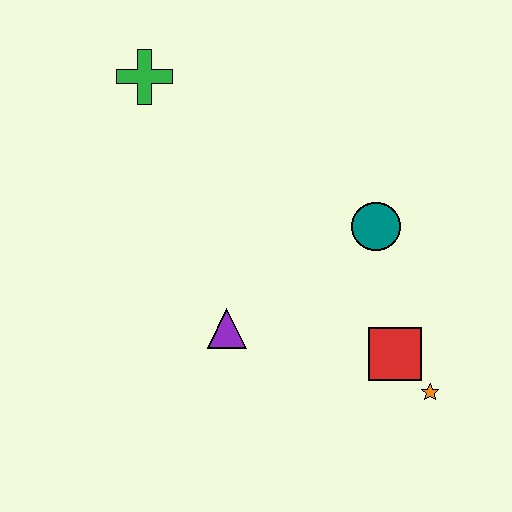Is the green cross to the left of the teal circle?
Yes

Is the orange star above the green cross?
No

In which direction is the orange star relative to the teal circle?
The orange star is below the teal circle.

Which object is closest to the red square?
The orange star is closest to the red square.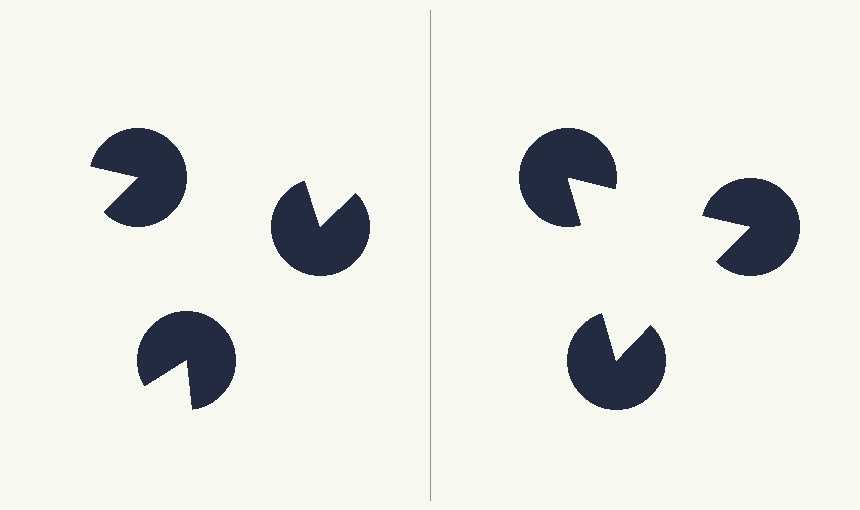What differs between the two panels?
The pac-man discs are positioned identically on both sides; only the wedge orientations differ. On the right they align to a triangle; on the left they are misaligned.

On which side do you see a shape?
An illusory triangle appears on the right side. On the left side the wedge cuts are rotated, so no coherent shape forms.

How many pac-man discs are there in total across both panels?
6 — 3 on each side.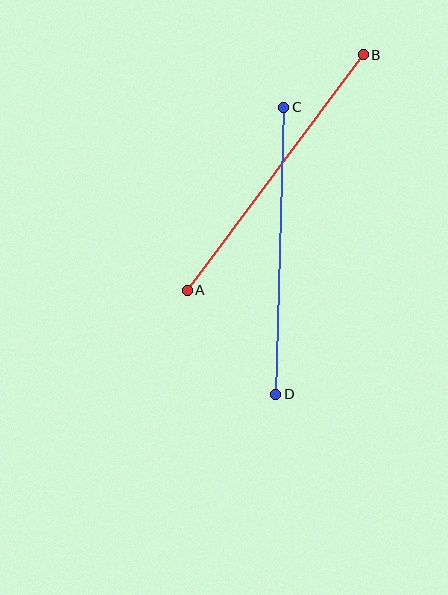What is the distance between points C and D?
The distance is approximately 287 pixels.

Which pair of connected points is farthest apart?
Points A and B are farthest apart.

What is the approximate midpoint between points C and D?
The midpoint is at approximately (280, 251) pixels.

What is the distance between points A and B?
The distance is approximately 294 pixels.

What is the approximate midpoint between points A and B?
The midpoint is at approximately (275, 173) pixels.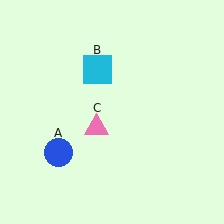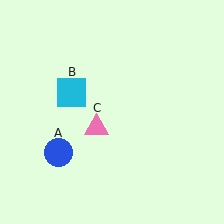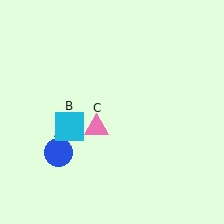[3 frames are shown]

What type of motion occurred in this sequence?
The cyan square (object B) rotated counterclockwise around the center of the scene.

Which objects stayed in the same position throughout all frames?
Blue circle (object A) and pink triangle (object C) remained stationary.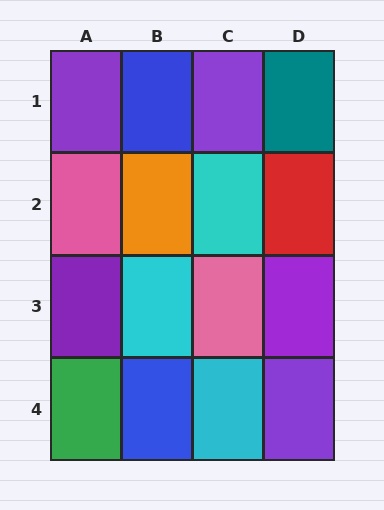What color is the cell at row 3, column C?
Pink.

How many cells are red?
1 cell is red.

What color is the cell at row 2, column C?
Cyan.